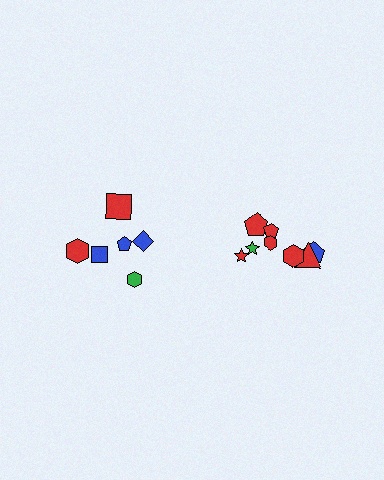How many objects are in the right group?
There are 8 objects.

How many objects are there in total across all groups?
There are 14 objects.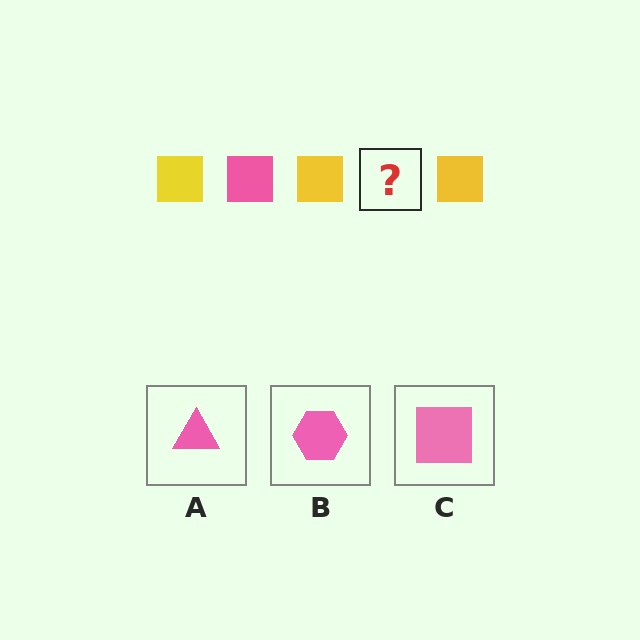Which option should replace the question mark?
Option C.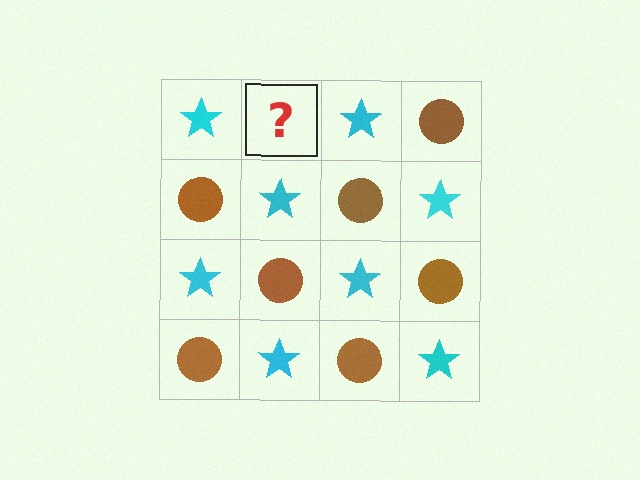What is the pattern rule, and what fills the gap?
The rule is that it alternates cyan star and brown circle in a checkerboard pattern. The gap should be filled with a brown circle.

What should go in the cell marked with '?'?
The missing cell should contain a brown circle.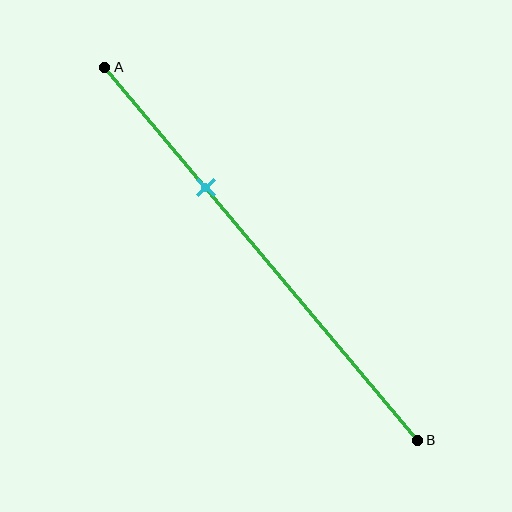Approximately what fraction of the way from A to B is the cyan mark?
The cyan mark is approximately 30% of the way from A to B.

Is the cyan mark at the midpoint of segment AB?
No, the mark is at about 30% from A, not at the 50% midpoint.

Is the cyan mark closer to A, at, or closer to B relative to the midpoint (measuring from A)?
The cyan mark is closer to point A than the midpoint of segment AB.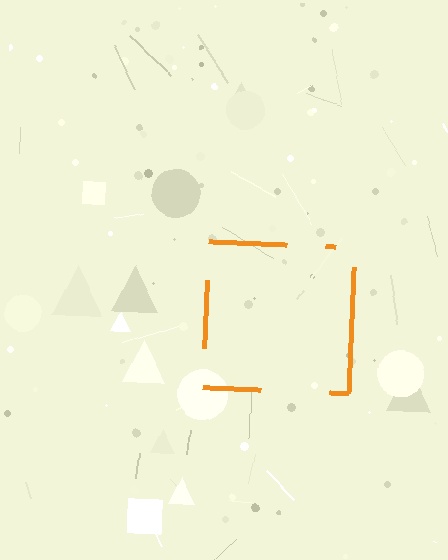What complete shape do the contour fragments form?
The contour fragments form a square.